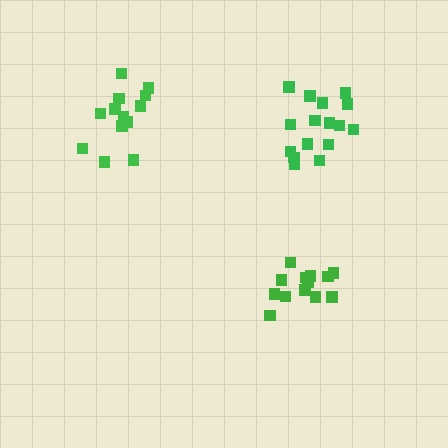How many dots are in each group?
Group 1: 13 dots, Group 2: 13 dots, Group 3: 16 dots (42 total).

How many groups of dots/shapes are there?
There are 3 groups.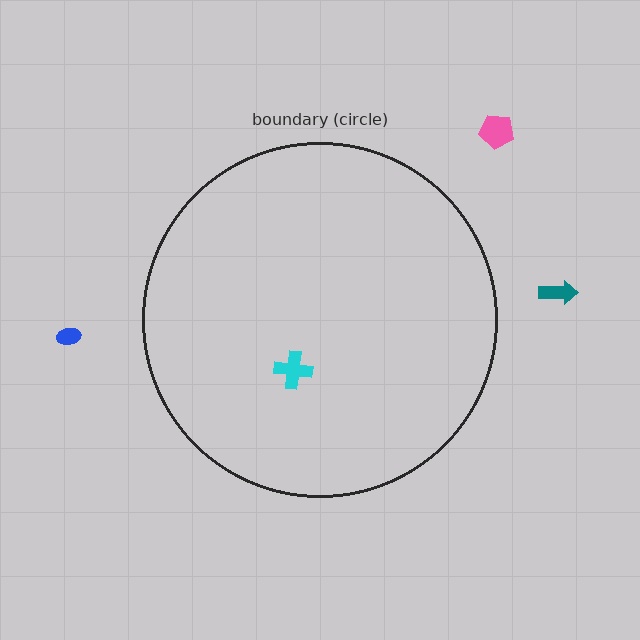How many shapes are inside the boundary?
1 inside, 3 outside.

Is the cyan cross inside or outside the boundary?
Inside.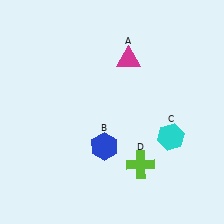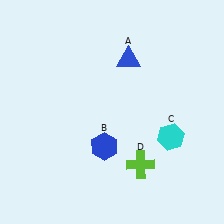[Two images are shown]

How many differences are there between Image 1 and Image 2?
There is 1 difference between the two images.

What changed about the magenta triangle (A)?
In Image 1, A is magenta. In Image 2, it changed to blue.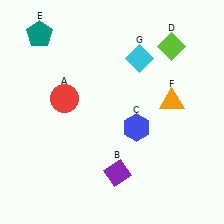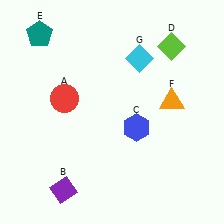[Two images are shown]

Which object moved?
The purple diamond (B) moved left.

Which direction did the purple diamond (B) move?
The purple diamond (B) moved left.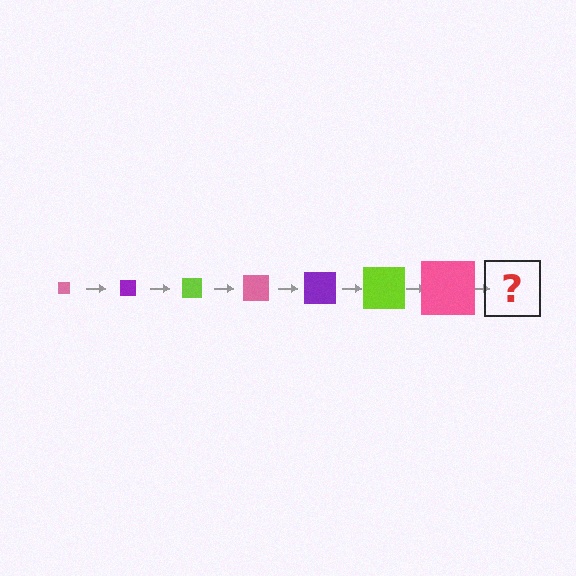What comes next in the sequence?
The next element should be a purple square, larger than the previous one.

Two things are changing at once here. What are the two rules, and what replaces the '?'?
The two rules are that the square grows larger each step and the color cycles through pink, purple, and lime. The '?' should be a purple square, larger than the previous one.